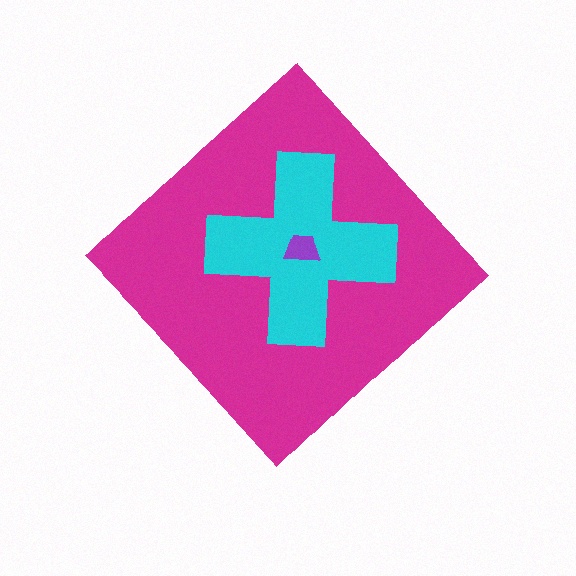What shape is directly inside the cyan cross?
The purple trapezoid.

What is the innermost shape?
The purple trapezoid.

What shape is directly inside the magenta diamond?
The cyan cross.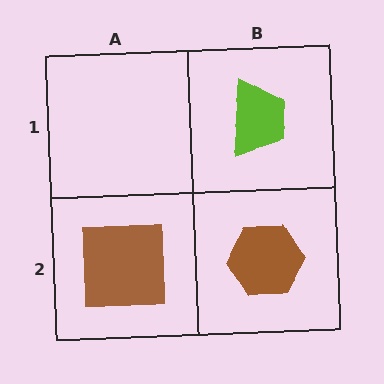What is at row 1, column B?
A lime trapezoid.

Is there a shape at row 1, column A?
No, that cell is empty.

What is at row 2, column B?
A brown hexagon.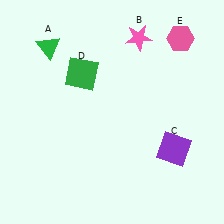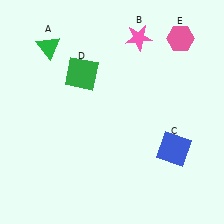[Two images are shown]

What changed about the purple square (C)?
In Image 1, C is purple. In Image 2, it changed to blue.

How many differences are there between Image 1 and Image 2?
There is 1 difference between the two images.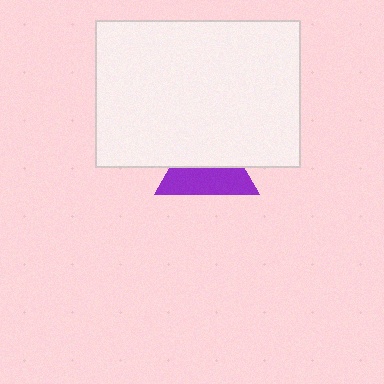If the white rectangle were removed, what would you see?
You would see the complete purple triangle.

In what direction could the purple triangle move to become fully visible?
The purple triangle could move down. That would shift it out from behind the white rectangle entirely.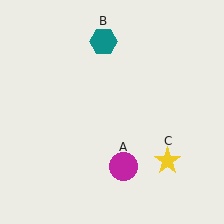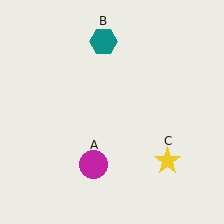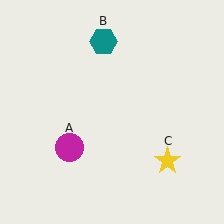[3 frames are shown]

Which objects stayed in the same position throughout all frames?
Teal hexagon (object B) and yellow star (object C) remained stationary.